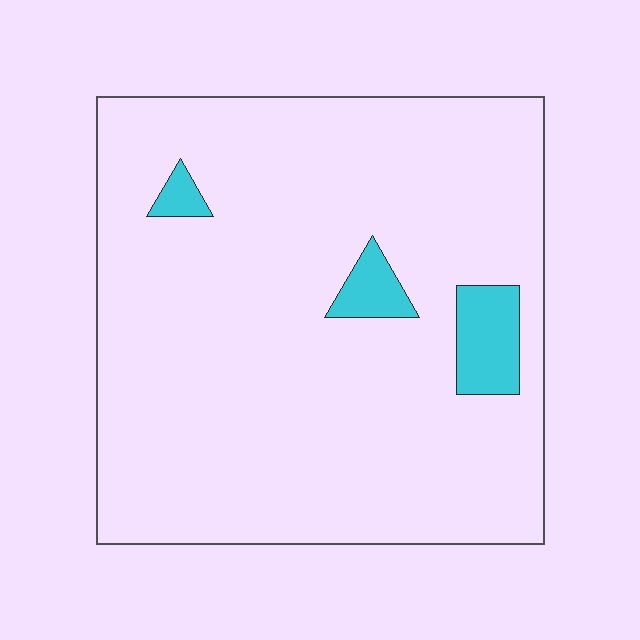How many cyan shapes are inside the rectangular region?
3.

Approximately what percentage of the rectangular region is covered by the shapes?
Approximately 5%.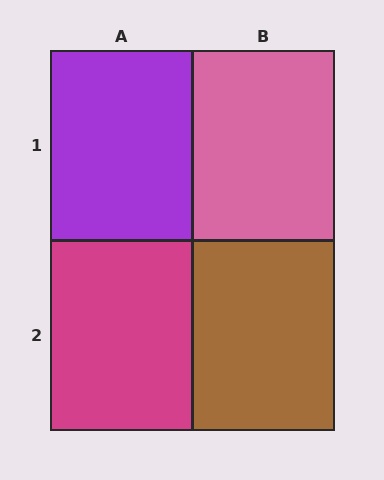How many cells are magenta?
1 cell is magenta.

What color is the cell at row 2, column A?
Magenta.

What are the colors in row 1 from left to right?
Purple, pink.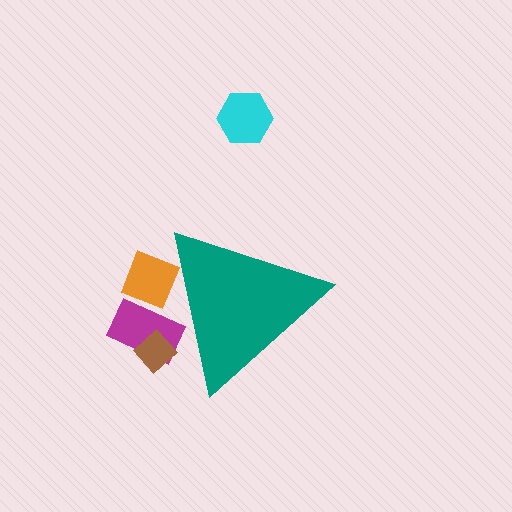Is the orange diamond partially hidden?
Yes, the orange diamond is partially hidden behind the teal triangle.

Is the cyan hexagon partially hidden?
No, the cyan hexagon is fully visible.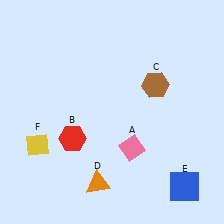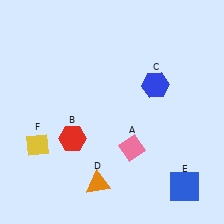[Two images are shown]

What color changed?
The hexagon (C) changed from brown in Image 1 to blue in Image 2.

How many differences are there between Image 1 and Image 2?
There is 1 difference between the two images.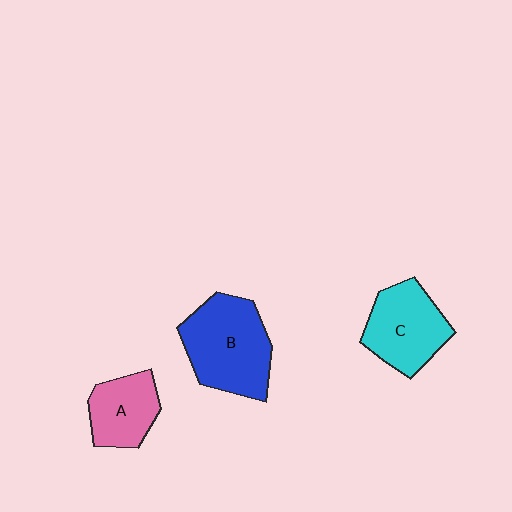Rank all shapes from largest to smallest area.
From largest to smallest: B (blue), C (cyan), A (pink).